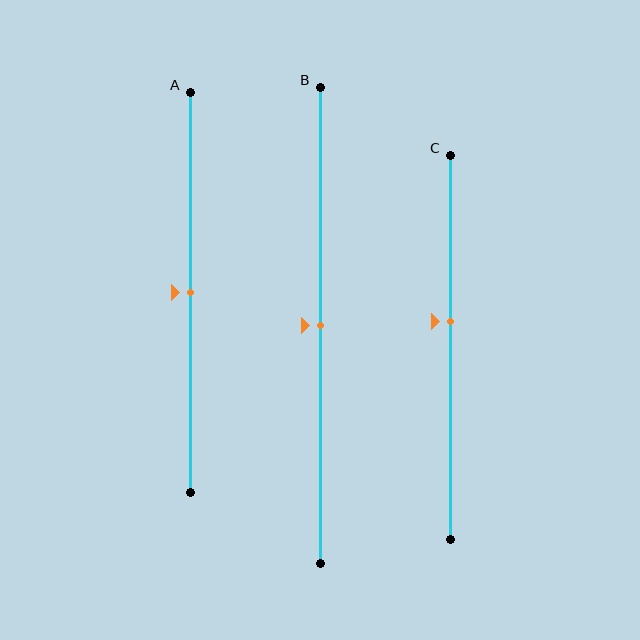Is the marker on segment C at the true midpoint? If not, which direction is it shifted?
No, the marker on segment C is shifted upward by about 7% of the segment length.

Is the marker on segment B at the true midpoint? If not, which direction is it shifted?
Yes, the marker on segment B is at the true midpoint.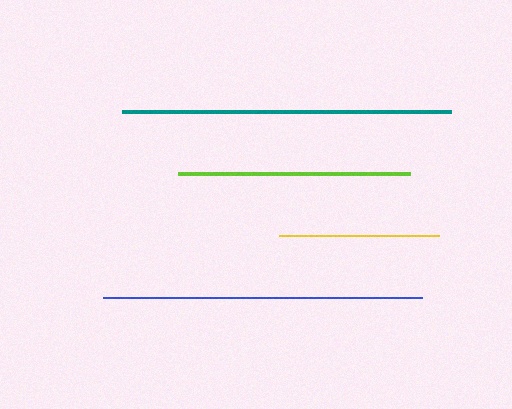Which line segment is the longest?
The teal line is the longest at approximately 329 pixels.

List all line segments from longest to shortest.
From longest to shortest: teal, blue, lime, yellow.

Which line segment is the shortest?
The yellow line is the shortest at approximately 160 pixels.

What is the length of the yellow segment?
The yellow segment is approximately 160 pixels long.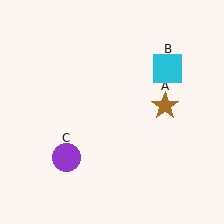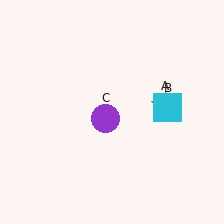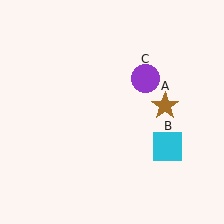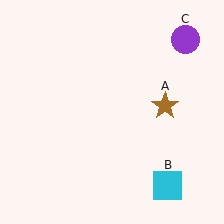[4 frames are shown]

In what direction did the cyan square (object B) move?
The cyan square (object B) moved down.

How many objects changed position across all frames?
2 objects changed position: cyan square (object B), purple circle (object C).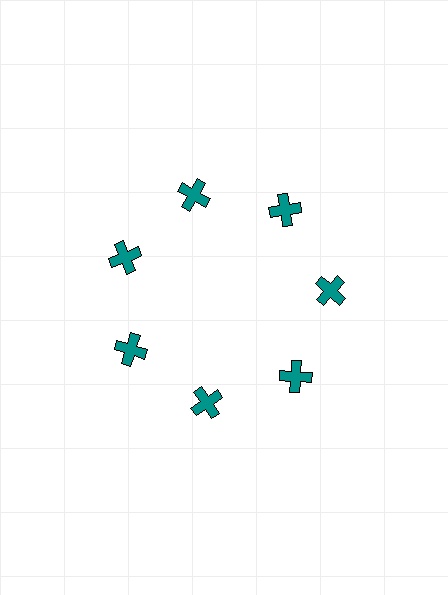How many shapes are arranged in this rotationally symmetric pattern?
There are 7 shapes, arranged in 7 groups of 1.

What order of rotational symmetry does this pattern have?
This pattern has 7-fold rotational symmetry.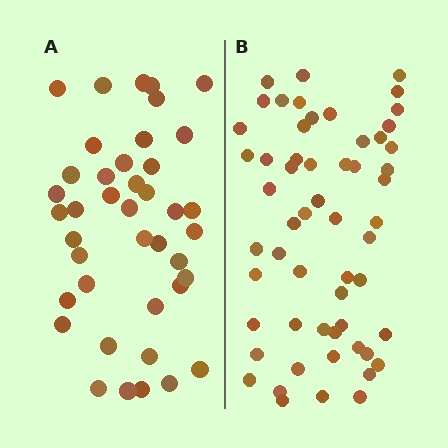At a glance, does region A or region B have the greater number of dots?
Region B (the right region) has more dots.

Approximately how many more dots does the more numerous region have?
Region B has approximately 15 more dots than region A.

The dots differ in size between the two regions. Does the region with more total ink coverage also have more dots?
No. Region A has more total ink coverage because its dots are larger, but region B actually contains more individual dots. Total area can be misleading — the number of items is what matters here.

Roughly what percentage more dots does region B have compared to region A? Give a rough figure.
About 40% more.